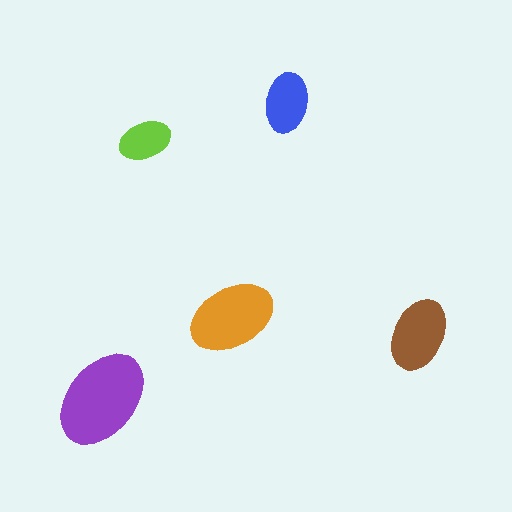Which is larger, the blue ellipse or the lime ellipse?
The blue one.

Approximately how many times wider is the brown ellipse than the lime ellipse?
About 1.5 times wider.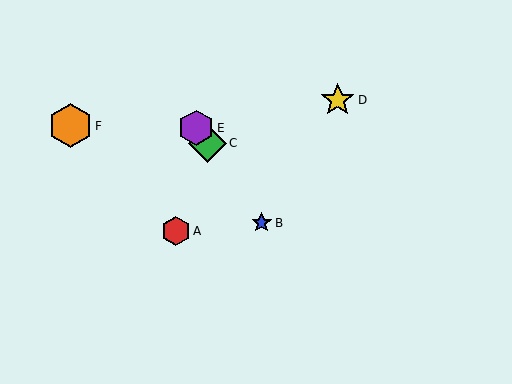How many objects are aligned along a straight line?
3 objects (B, C, E) are aligned along a straight line.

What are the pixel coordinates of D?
Object D is at (338, 100).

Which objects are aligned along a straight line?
Objects B, C, E are aligned along a straight line.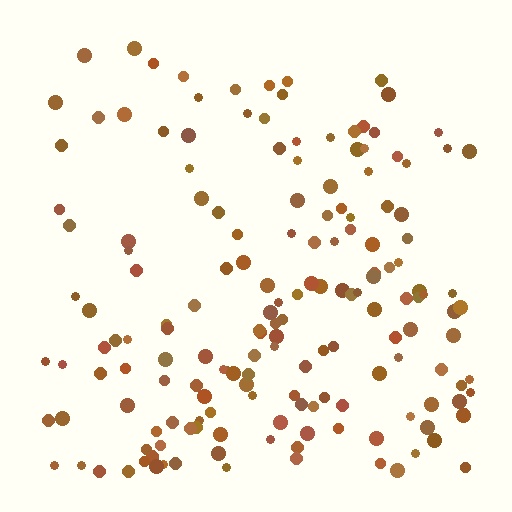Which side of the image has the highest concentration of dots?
The bottom.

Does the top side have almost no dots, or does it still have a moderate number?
Still a moderate number, just noticeably fewer than the bottom.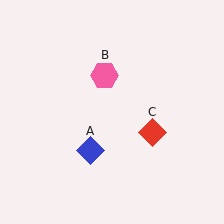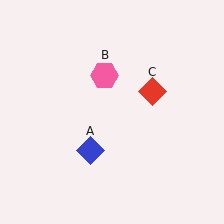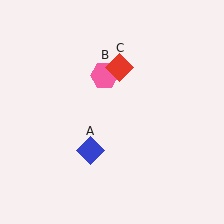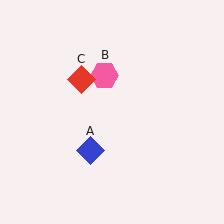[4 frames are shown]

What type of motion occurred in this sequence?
The red diamond (object C) rotated counterclockwise around the center of the scene.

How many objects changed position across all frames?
1 object changed position: red diamond (object C).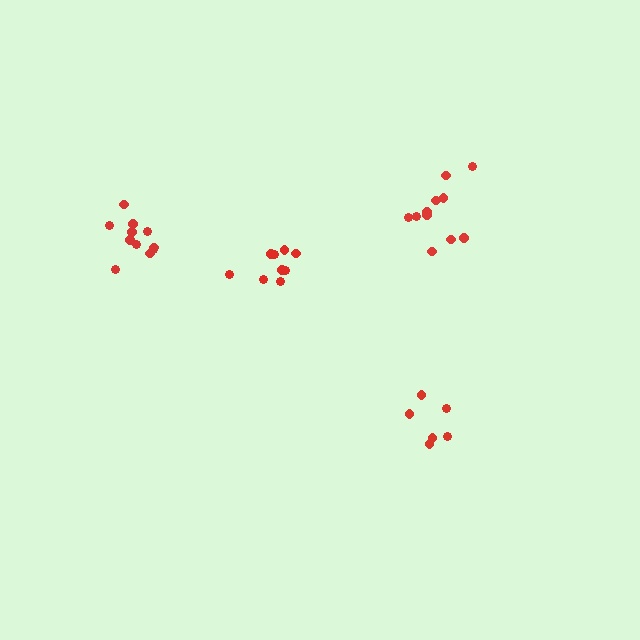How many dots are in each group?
Group 1: 6 dots, Group 2: 9 dots, Group 3: 11 dots, Group 4: 11 dots (37 total).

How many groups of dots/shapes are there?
There are 4 groups.